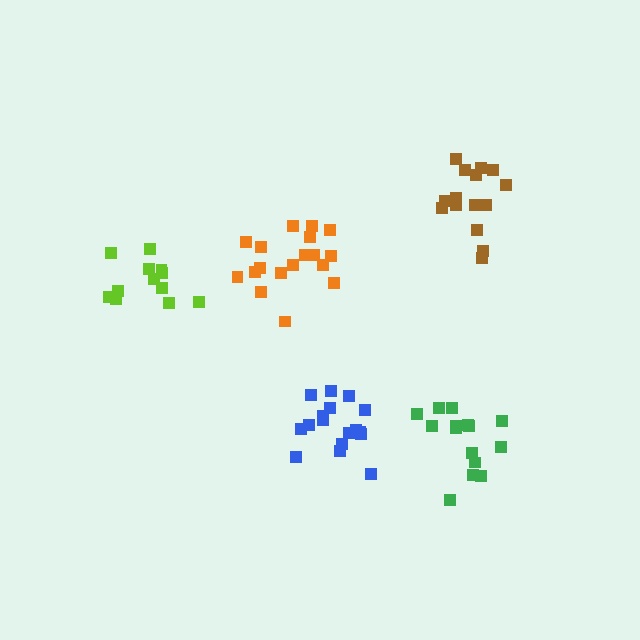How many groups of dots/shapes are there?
There are 5 groups.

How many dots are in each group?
Group 1: 12 dots, Group 2: 15 dots, Group 3: 15 dots, Group 4: 18 dots, Group 5: 17 dots (77 total).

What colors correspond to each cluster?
The clusters are colored: lime, green, brown, orange, blue.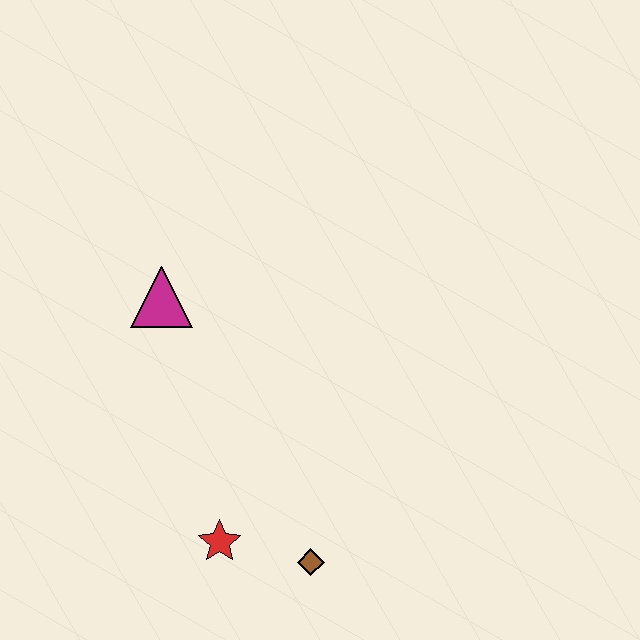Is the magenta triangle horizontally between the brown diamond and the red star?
No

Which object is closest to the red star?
The brown diamond is closest to the red star.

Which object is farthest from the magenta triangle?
The brown diamond is farthest from the magenta triangle.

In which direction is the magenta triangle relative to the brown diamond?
The magenta triangle is above the brown diamond.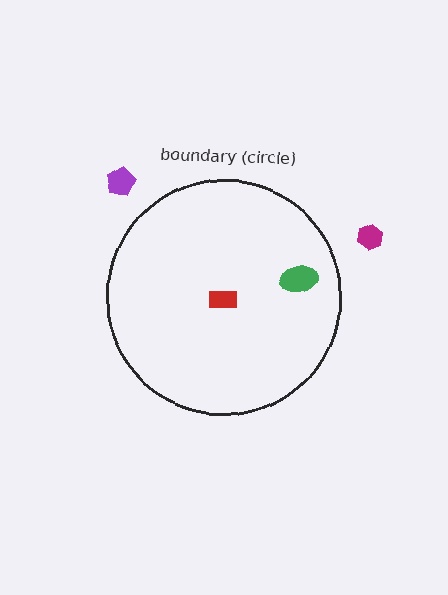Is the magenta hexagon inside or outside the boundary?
Outside.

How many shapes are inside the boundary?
2 inside, 2 outside.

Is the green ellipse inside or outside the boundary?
Inside.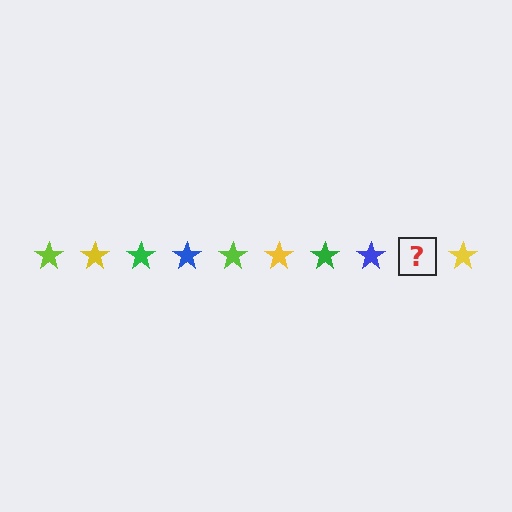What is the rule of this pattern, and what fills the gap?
The rule is that the pattern cycles through lime, yellow, green, blue stars. The gap should be filled with a lime star.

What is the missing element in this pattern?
The missing element is a lime star.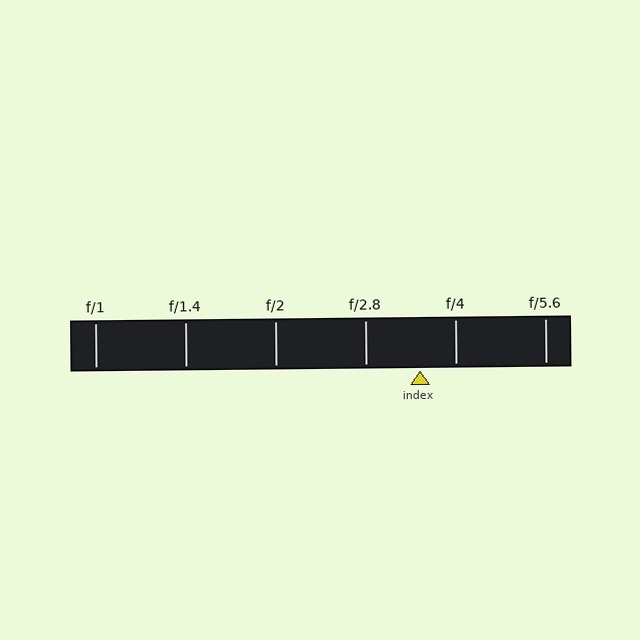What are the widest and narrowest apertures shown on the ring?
The widest aperture shown is f/1 and the narrowest is f/5.6.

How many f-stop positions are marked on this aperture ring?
There are 6 f-stop positions marked.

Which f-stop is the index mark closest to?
The index mark is closest to f/4.